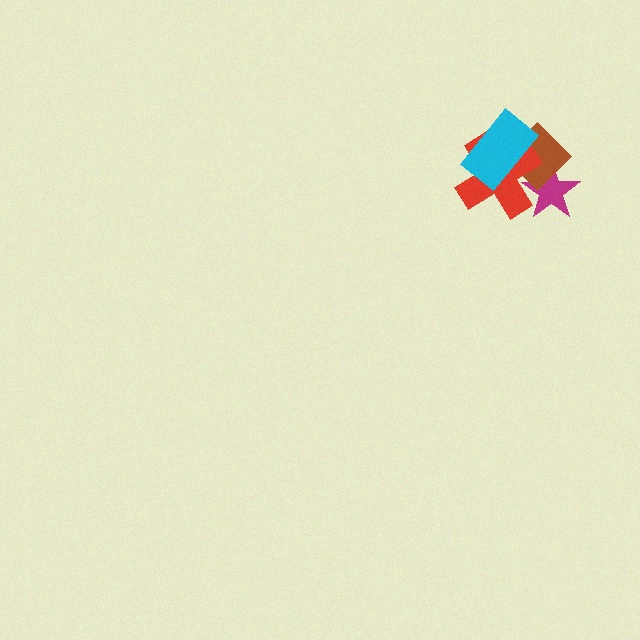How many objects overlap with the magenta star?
2 objects overlap with the magenta star.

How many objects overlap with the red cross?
3 objects overlap with the red cross.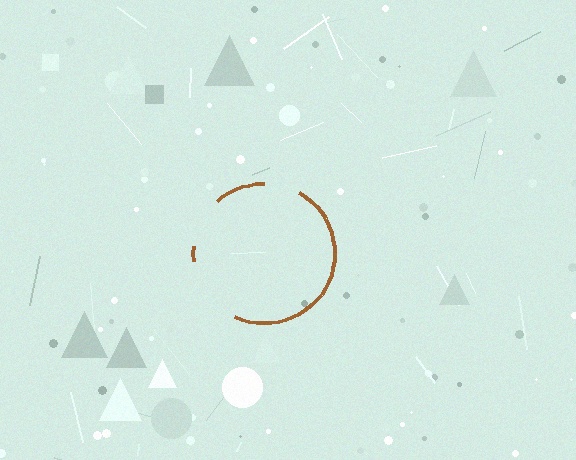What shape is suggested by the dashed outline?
The dashed outline suggests a circle.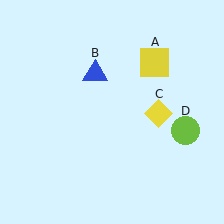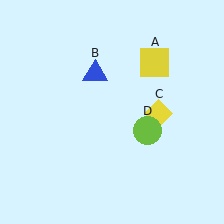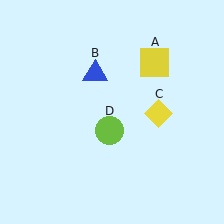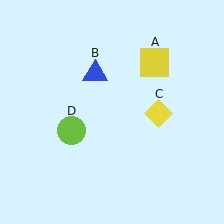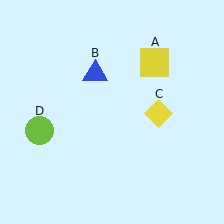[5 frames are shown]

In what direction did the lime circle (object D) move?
The lime circle (object D) moved left.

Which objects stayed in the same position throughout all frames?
Yellow square (object A) and blue triangle (object B) and yellow diamond (object C) remained stationary.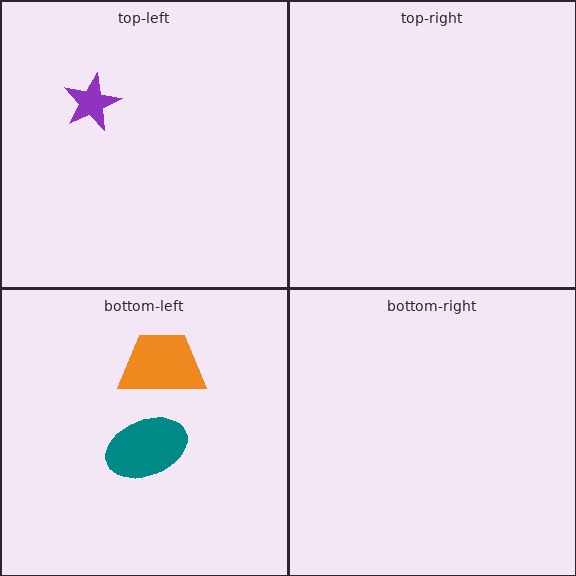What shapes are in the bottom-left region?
The teal ellipse, the orange trapezoid.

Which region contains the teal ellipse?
The bottom-left region.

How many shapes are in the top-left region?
1.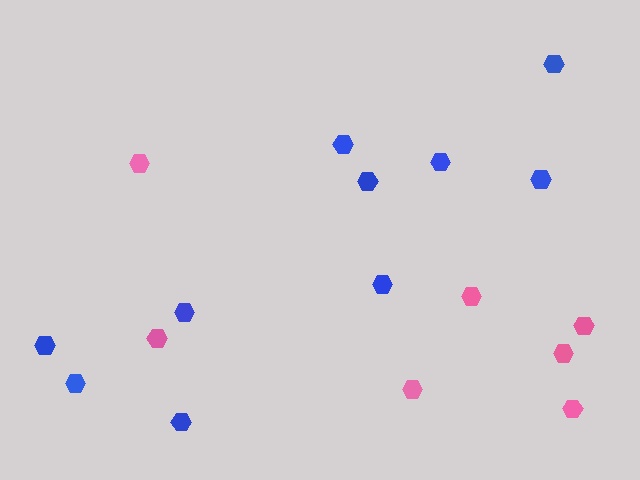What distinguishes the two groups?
There are 2 groups: one group of blue hexagons (10) and one group of pink hexagons (7).